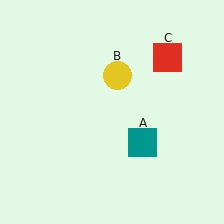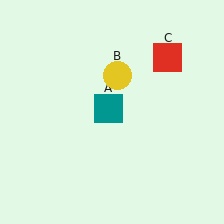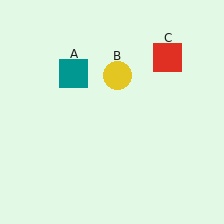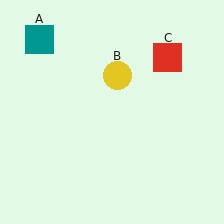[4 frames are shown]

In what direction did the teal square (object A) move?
The teal square (object A) moved up and to the left.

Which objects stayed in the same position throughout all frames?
Yellow circle (object B) and red square (object C) remained stationary.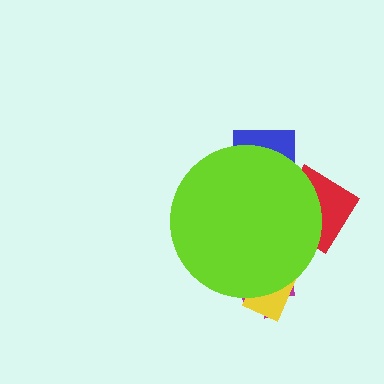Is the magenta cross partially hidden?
Yes, the magenta cross is partially hidden behind the lime circle.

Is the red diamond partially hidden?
Yes, the red diamond is partially hidden behind the lime circle.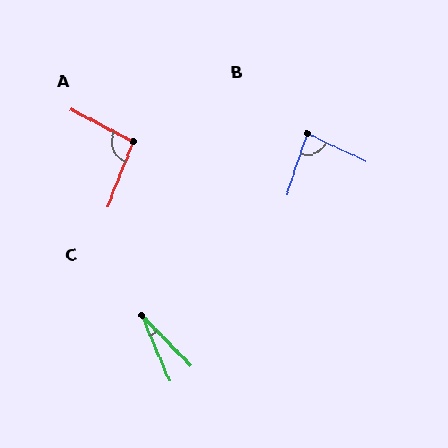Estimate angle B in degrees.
Approximately 83 degrees.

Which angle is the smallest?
C, at approximately 21 degrees.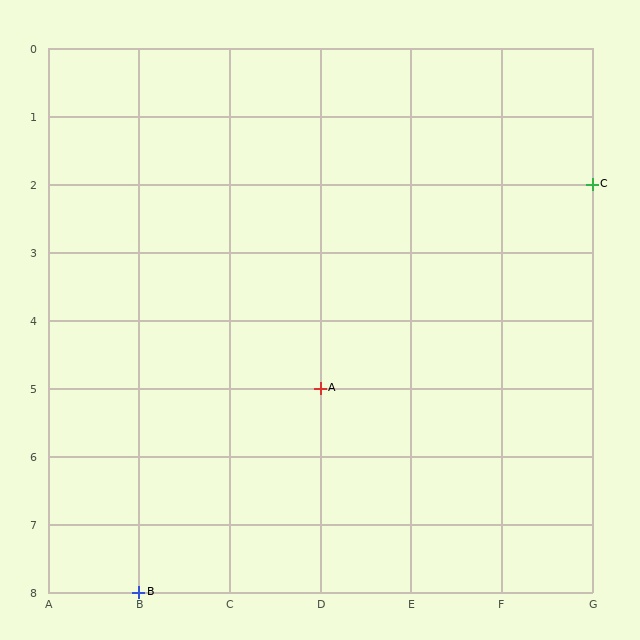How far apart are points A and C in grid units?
Points A and C are 3 columns and 3 rows apart (about 4.2 grid units diagonally).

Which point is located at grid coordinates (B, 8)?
Point B is at (B, 8).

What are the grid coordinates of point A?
Point A is at grid coordinates (D, 5).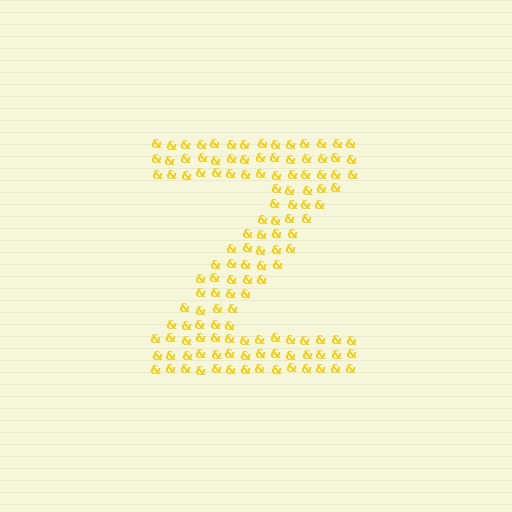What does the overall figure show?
The overall figure shows the letter Z.